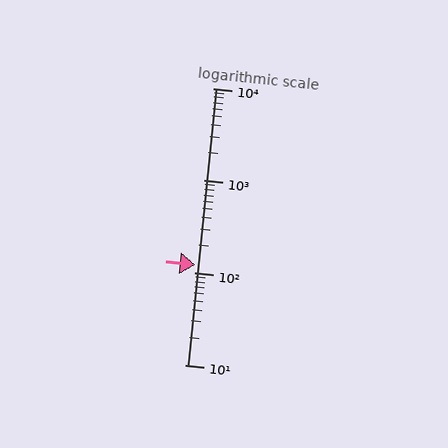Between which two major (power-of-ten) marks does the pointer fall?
The pointer is between 100 and 1000.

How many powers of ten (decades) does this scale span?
The scale spans 3 decades, from 10 to 10000.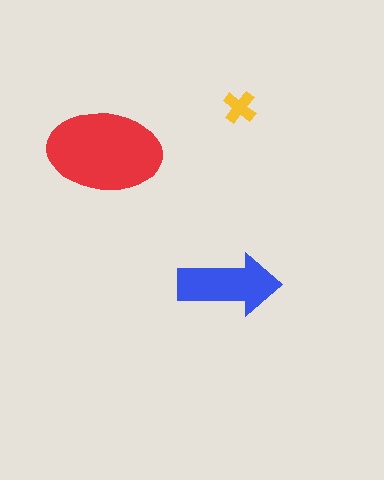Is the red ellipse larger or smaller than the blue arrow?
Larger.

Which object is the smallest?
The yellow cross.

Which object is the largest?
The red ellipse.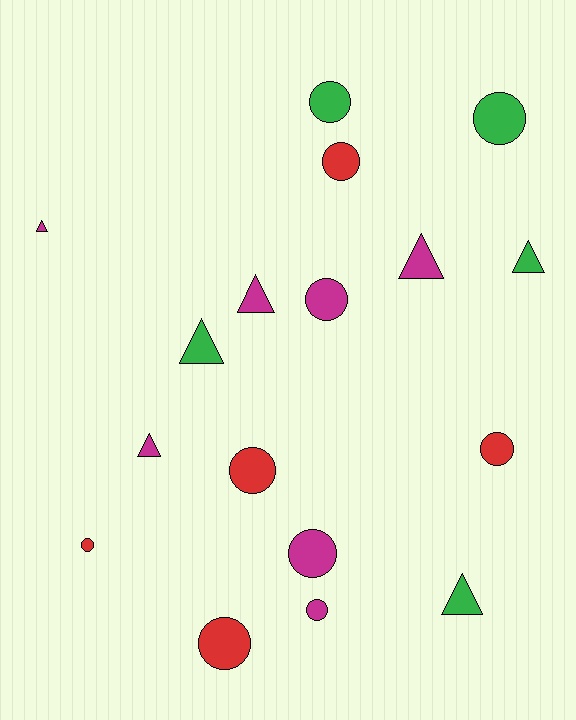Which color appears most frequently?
Magenta, with 7 objects.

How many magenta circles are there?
There are 3 magenta circles.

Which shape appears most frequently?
Circle, with 10 objects.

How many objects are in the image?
There are 17 objects.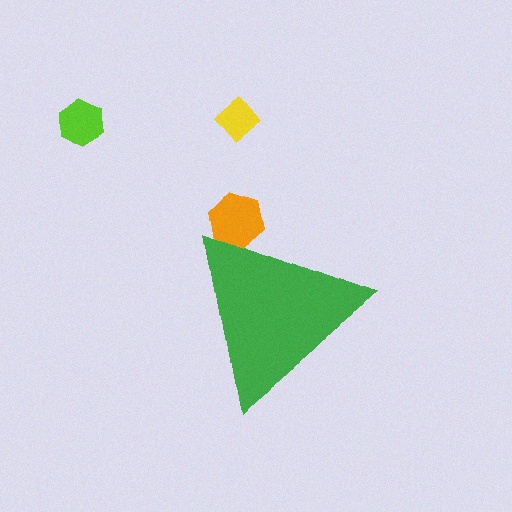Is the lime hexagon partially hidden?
No, the lime hexagon is fully visible.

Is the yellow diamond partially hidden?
No, the yellow diamond is fully visible.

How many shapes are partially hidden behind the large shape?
1 shape is partially hidden.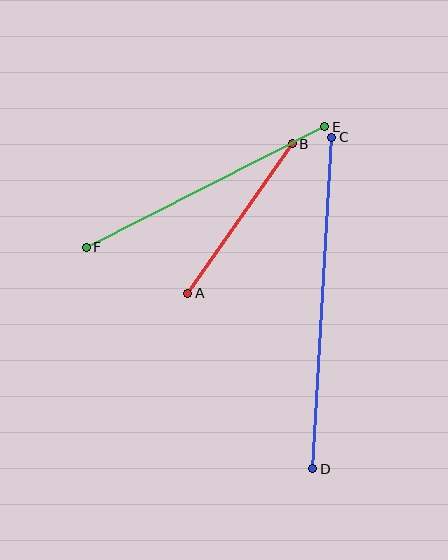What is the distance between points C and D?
The distance is approximately 332 pixels.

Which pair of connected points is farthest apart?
Points C and D are farthest apart.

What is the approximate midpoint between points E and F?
The midpoint is at approximately (205, 187) pixels.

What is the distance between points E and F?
The distance is approximately 267 pixels.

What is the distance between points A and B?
The distance is approximately 182 pixels.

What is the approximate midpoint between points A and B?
The midpoint is at approximately (240, 218) pixels.